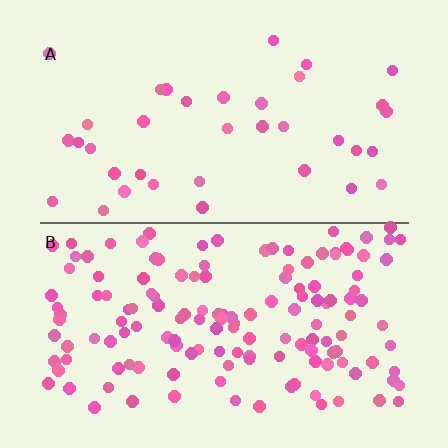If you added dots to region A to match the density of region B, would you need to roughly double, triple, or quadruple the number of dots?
Approximately quadruple.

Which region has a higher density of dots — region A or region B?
B (the bottom).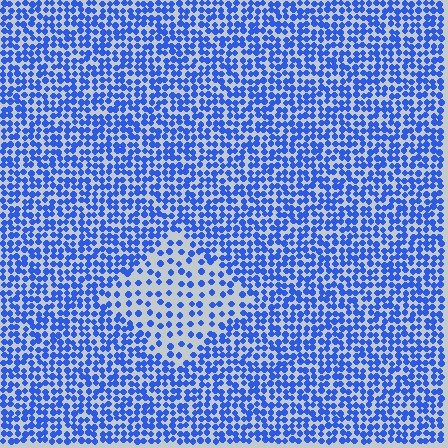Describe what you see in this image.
The image contains small blue elements arranged at two different densities. A diamond-shaped region is visible where the elements are less densely packed than the surrounding area.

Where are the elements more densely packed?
The elements are more densely packed outside the diamond boundary.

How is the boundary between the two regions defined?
The boundary is defined by a change in element density (approximately 2.1x ratio). All elements are the same color, size, and shape.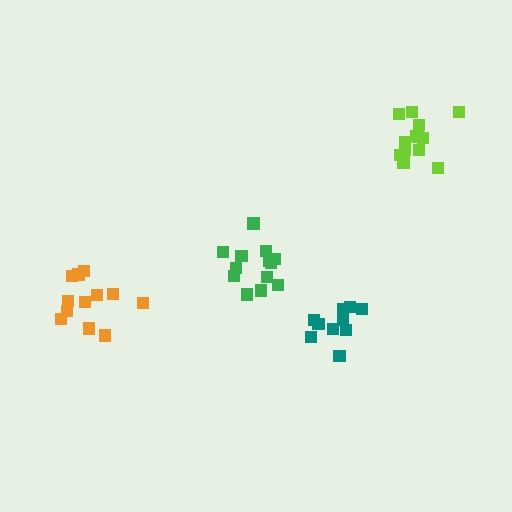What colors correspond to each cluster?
The clusters are colored: orange, lime, teal, green.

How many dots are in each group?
Group 1: 12 dots, Group 2: 13 dots, Group 3: 10 dots, Group 4: 13 dots (48 total).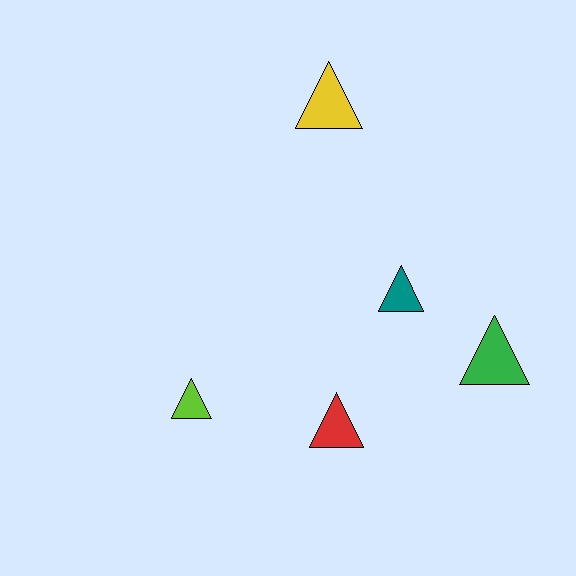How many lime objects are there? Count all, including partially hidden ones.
There is 1 lime object.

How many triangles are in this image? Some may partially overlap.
There are 5 triangles.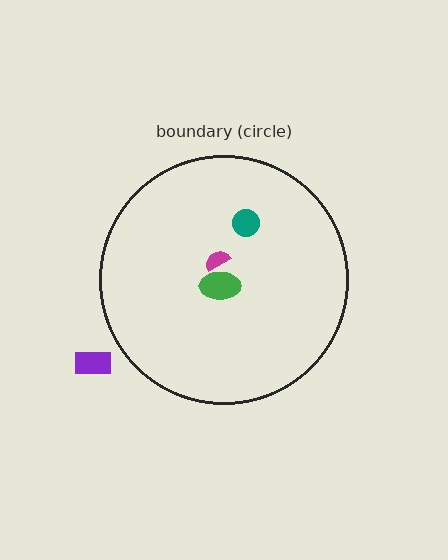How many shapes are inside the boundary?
3 inside, 1 outside.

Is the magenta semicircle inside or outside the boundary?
Inside.